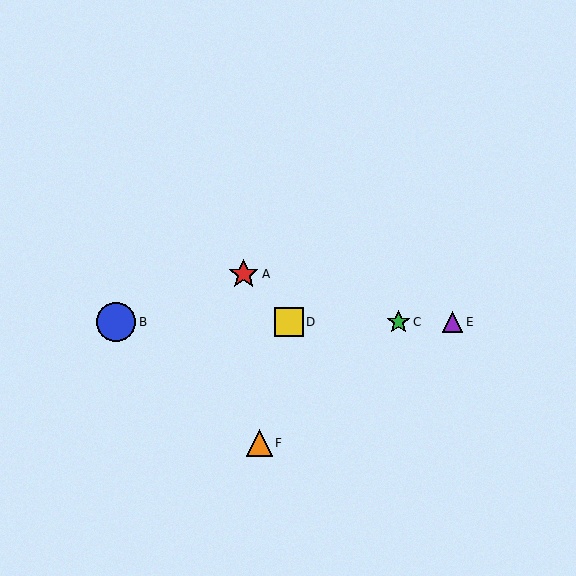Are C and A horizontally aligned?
No, C is at y≈322 and A is at y≈274.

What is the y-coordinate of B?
Object B is at y≈322.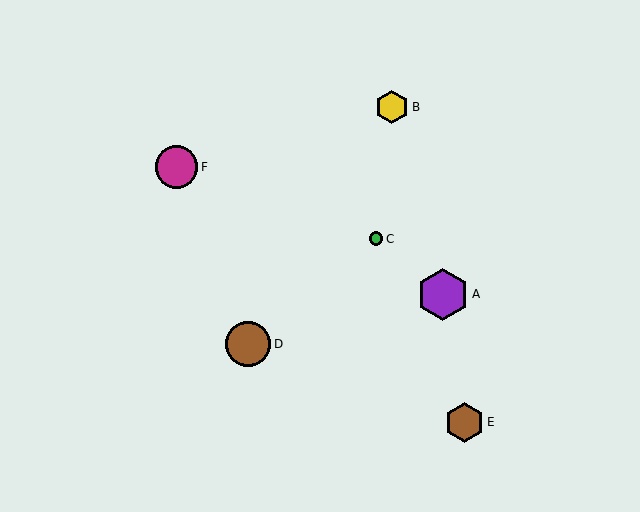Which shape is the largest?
The purple hexagon (labeled A) is the largest.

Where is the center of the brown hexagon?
The center of the brown hexagon is at (464, 422).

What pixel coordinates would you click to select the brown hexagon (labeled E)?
Click at (464, 422) to select the brown hexagon E.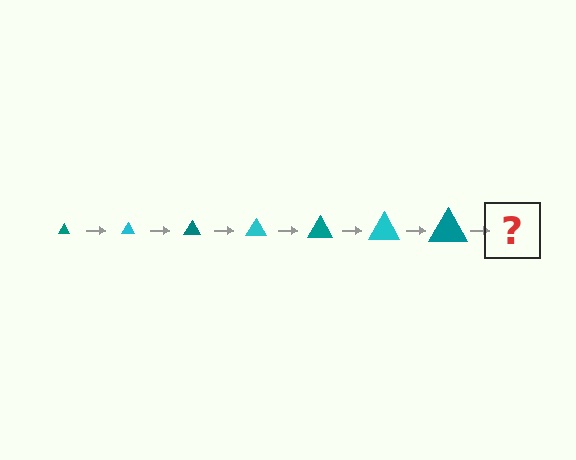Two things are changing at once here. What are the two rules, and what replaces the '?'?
The two rules are that the triangle grows larger each step and the color cycles through teal and cyan. The '?' should be a cyan triangle, larger than the previous one.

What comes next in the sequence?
The next element should be a cyan triangle, larger than the previous one.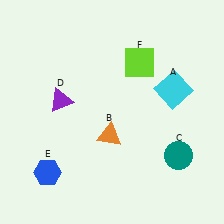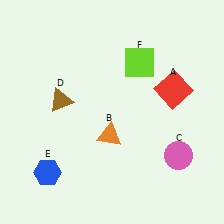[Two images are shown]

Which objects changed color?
A changed from cyan to red. C changed from teal to pink. D changed from purple to brown.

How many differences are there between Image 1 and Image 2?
There are 3 differences between the two images.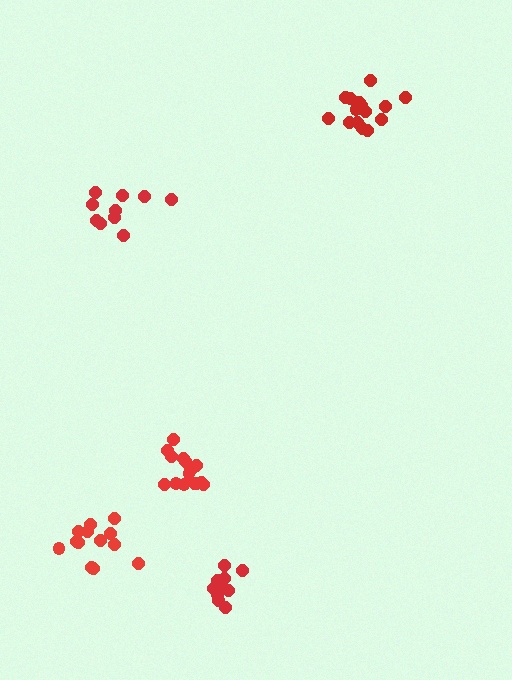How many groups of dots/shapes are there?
There are 5 groups.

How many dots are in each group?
Group 1: 11 dots, Group 2: 15 dots, Group 3: 15 dots, Group 4: 10 dots, Group 5: 14 dots (65 total).